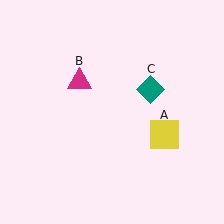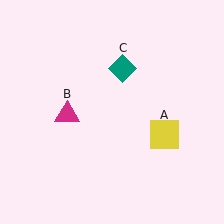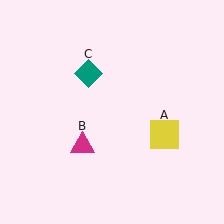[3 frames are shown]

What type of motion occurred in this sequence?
The magenta triangle (object B), teal diamond (object C) rotated counterclockwise around the center of the scene.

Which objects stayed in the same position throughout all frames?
Yellow square (object A) remained stationary.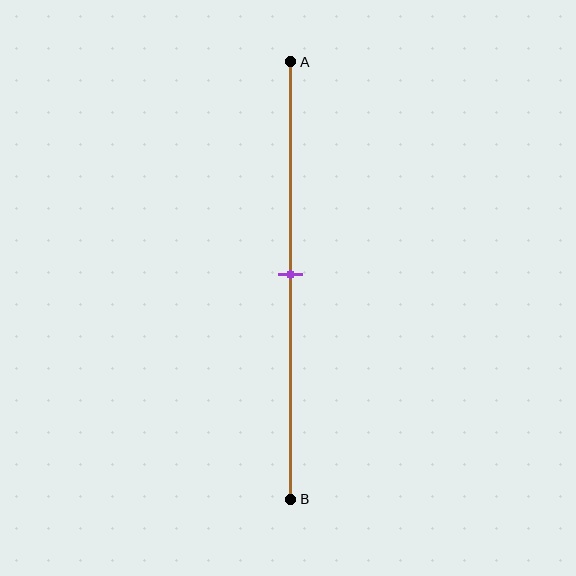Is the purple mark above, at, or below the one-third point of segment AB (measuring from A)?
The purple mark is below the one-third point of segment AB.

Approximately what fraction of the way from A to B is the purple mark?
The purple mark is approximately 50% of the way from A to B.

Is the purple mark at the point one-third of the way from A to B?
No, the mark is at about 50% from A, not at the 33% one-third point.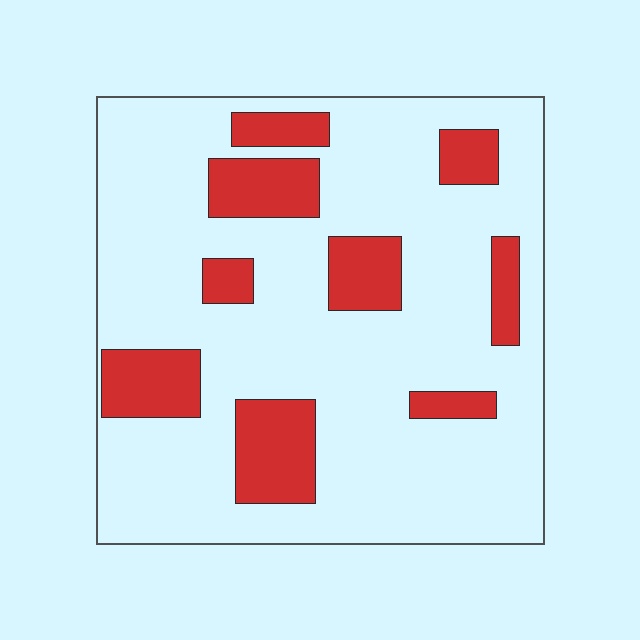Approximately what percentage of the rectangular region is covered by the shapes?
Approximately 20%.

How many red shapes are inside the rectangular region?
9.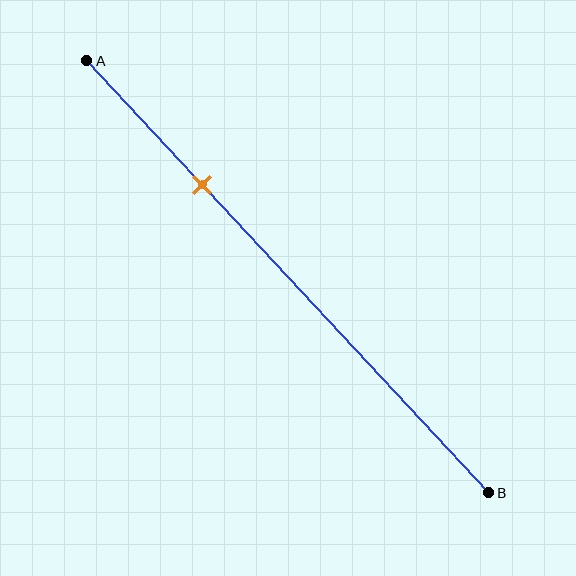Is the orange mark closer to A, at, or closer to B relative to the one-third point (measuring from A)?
The orange mark is closer to point A than the one-third point of segment AB.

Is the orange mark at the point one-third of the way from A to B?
No, the mark is at about 30% from A, not at the 33% one-third point.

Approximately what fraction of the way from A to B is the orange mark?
The orange mark is approximately 30% of the way from A to B.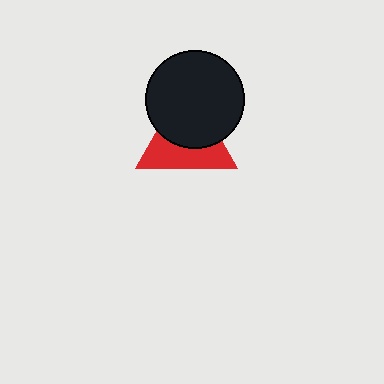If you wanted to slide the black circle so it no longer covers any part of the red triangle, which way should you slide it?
Slide it up — that is the most direct way to separate the two shapes.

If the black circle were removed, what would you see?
You would see the complete red triangle.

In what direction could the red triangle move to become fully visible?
The red triangle could move down. That would shift it out from behind the black circle entirely.